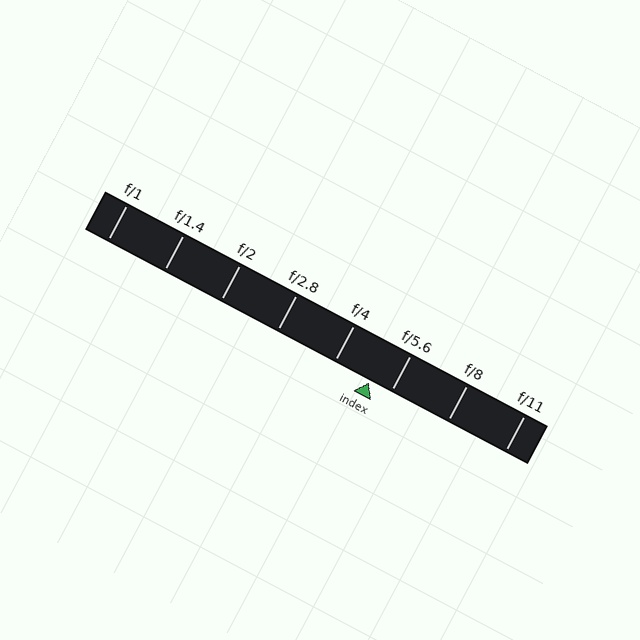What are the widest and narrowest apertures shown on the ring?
The widest aperture shown is f/1 and the narrowest is f/11.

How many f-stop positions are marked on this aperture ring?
There are 8 f-stop positions marked.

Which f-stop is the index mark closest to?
The index mark is closest to f/5.6.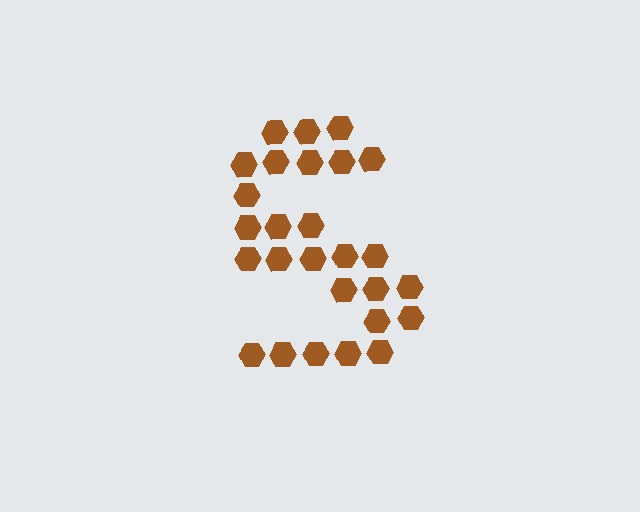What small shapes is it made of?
It is made of small hexagons.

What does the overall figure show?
The overall figure shows the letter S.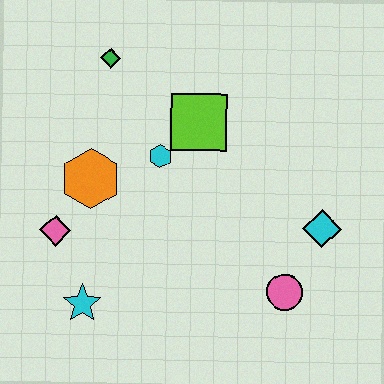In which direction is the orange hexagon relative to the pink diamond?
The orange hexagon is above the pink diamond.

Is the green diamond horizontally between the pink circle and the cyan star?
Yes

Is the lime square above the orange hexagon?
Yes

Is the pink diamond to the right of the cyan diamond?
No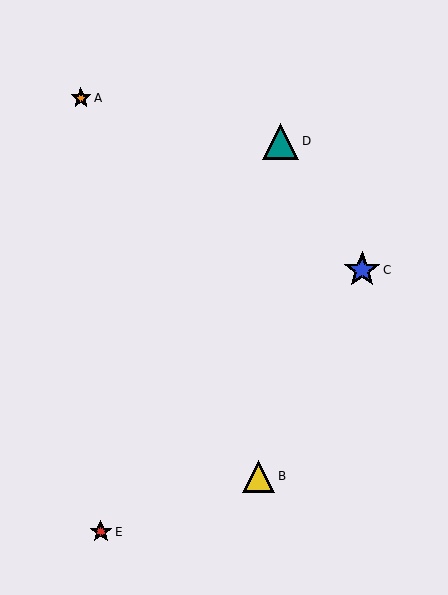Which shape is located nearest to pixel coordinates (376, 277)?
The blue star (labeled C) at (362, 270) is nearest to that location.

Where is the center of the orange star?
The center of the orange star is at (81, 98).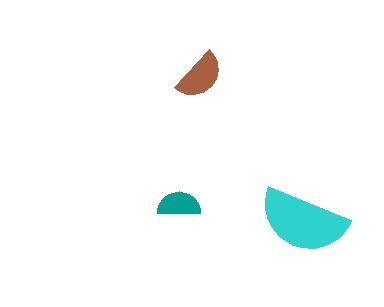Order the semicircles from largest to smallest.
the cyan one, the brown one, the teal one.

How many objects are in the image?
There are 3 objects in the image.